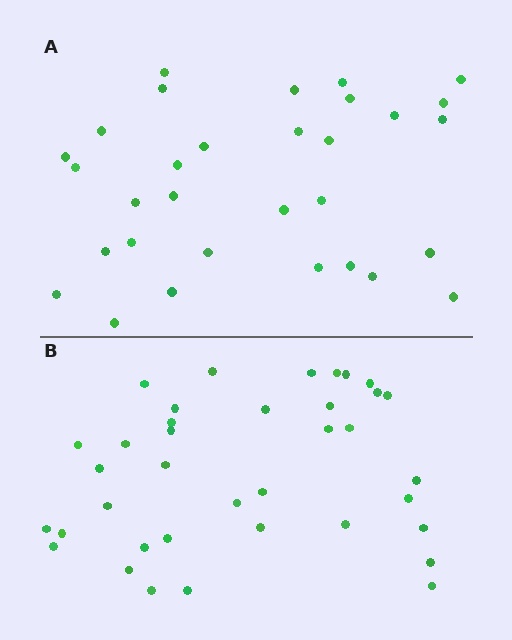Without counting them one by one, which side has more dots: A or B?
Region B (the bottom region) has more dots.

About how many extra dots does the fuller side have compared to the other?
Region B has about 6 more dots than region A.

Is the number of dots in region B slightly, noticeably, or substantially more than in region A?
Region B has only slightly more — the two regions are fairly close. The ratio is roughly 1.2 to 1.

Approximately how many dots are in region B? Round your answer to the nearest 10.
About 40 dots. (The exact count is 37, which rounds to 40.)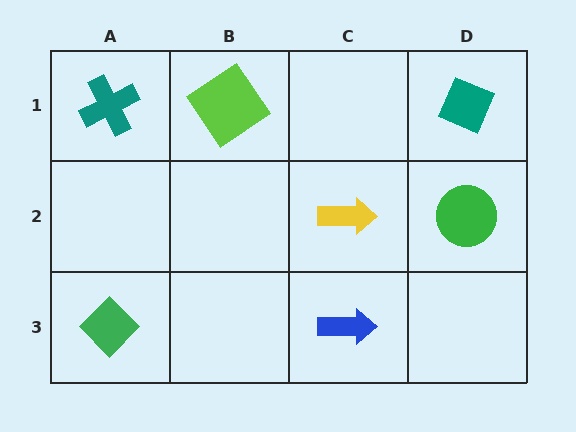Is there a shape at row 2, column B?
No, that cell is empty.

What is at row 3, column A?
A green diamond.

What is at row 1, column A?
A teal cross.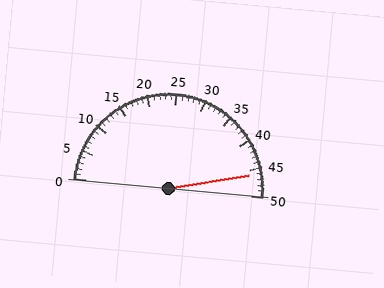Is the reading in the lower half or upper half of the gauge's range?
The reading is in the upper half of the range (0 to 50).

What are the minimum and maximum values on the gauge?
The gauge ranges from 0 to 50.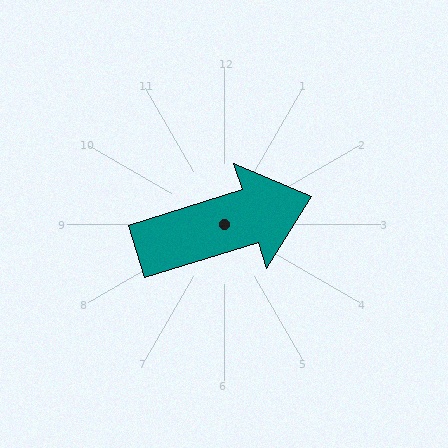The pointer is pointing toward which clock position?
Roughly 2 o'clock.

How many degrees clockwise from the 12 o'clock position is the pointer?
Approximately 73 degrees.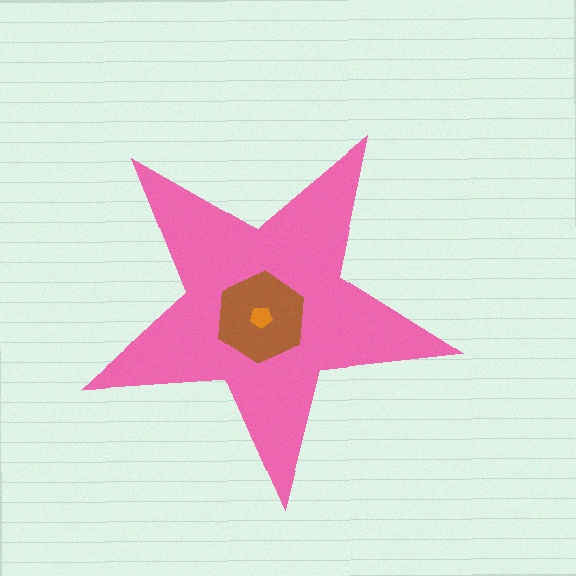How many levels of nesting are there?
3.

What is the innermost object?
The orange pentagon.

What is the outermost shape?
The pink star.